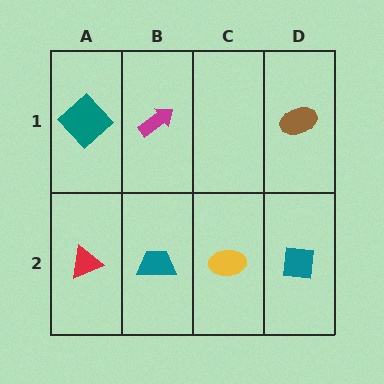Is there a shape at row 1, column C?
No, that cell is empty.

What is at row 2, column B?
A teal trapezoid.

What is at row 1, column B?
A magenta arrow.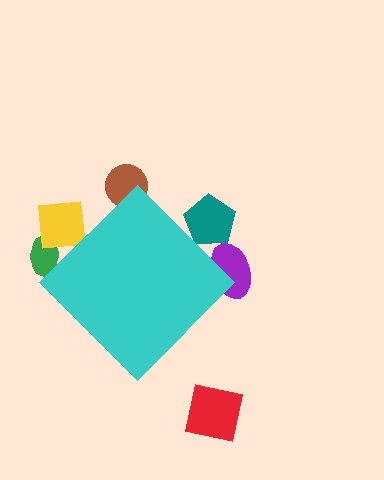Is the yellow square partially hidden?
Yes, the yellow square is partially hidden behind the cyan diamond.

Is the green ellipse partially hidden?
Yes, the green ellipse is partially hidden behind the cyan diamond.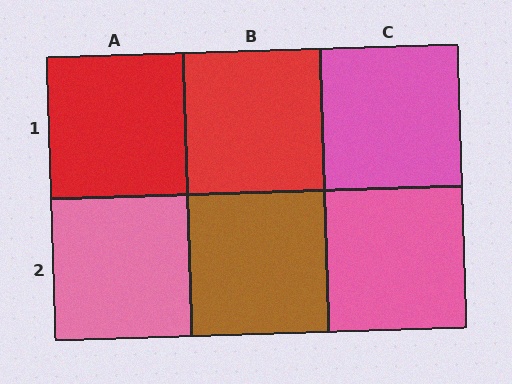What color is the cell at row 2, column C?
Pink.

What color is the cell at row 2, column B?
Brown.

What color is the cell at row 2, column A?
Pink.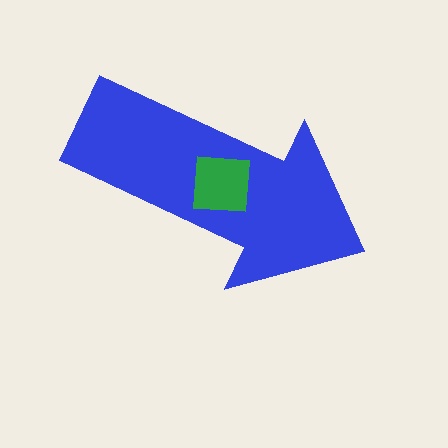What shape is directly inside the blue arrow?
The green square.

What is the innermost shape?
The green square.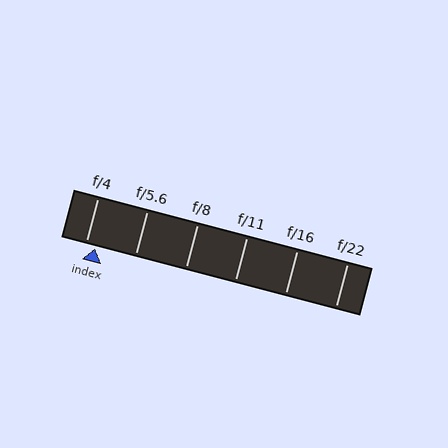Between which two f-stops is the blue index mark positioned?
The index mark is between f/4 and f/5.6.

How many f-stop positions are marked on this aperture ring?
There are 6 f-stop positions marked.